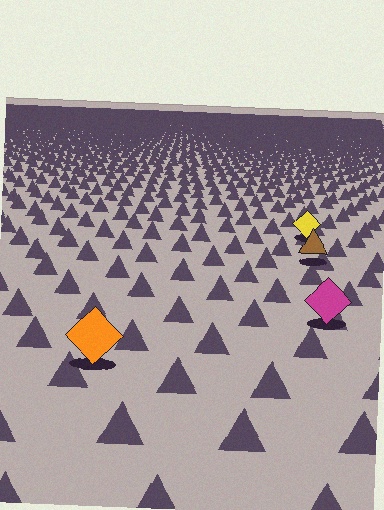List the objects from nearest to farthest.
From nearest to farthest: the orange diamond, the magenta diamond, the brown triangle, the yellow diamond.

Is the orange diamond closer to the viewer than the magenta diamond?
Yes. The orange diamond is closer — you can tell from the texture gradient: the ground texture is coarser near it.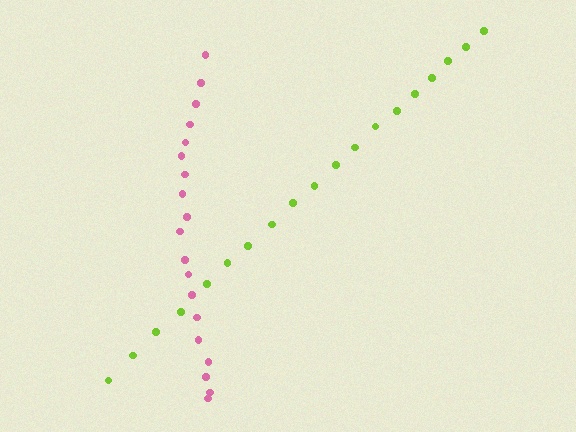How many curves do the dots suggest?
There are 2 distinct paths.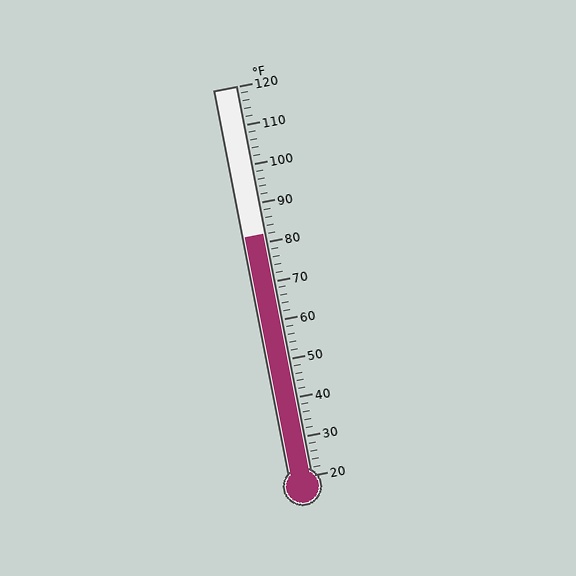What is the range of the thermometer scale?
The thermometer scale ranges from 20°F to 120°F.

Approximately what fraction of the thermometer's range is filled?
The thermometer is filled to approximately 60% of its range.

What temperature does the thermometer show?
The thermometer shows approximately 82°F.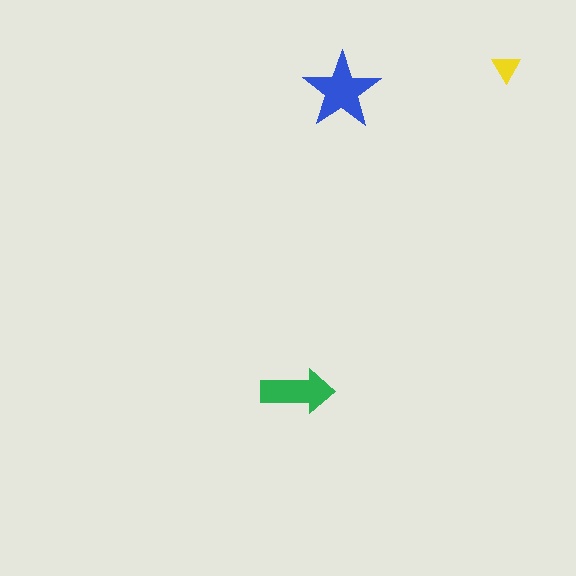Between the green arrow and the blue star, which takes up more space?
The blue star.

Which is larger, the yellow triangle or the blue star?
The blue star.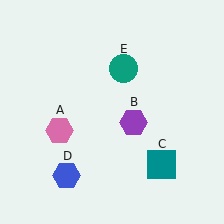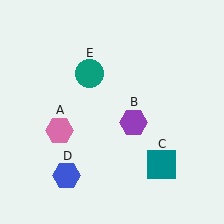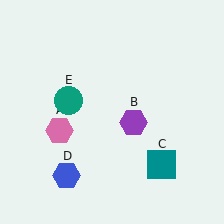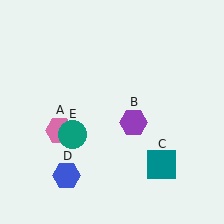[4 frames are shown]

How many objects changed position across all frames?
1 object changed position: teal circle (object E).